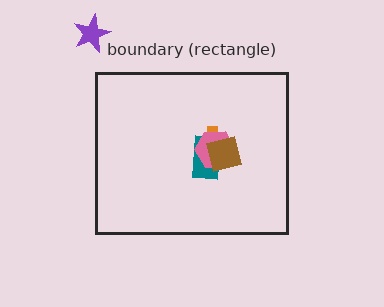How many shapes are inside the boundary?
4 inside, 1 outside.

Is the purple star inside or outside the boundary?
Outside.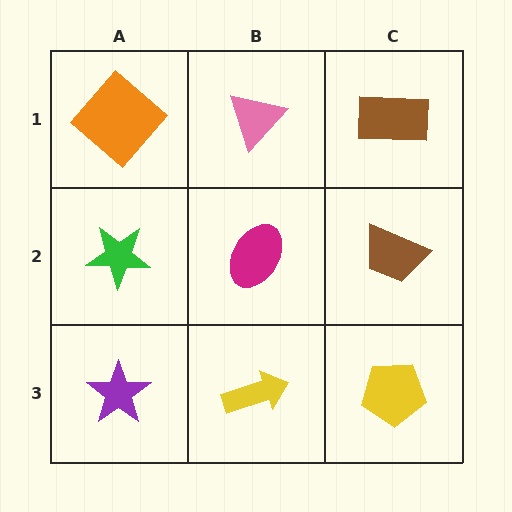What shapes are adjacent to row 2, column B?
A pink triangle (row 1, column B), a yellow arrow (row 3, column B), a green star (row 2, column A), a brown trapezoid (row 2, column C).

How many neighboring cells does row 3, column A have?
2.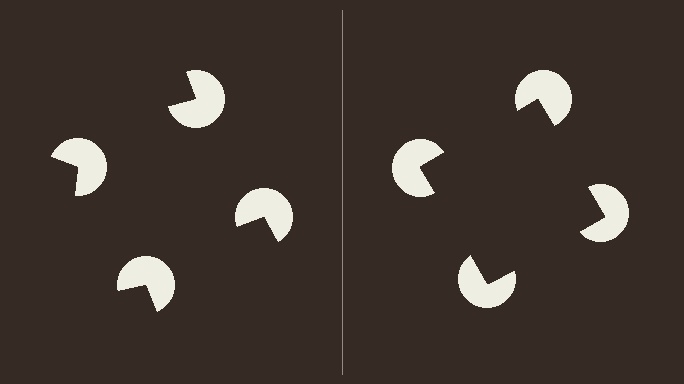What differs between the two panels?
The pac-man discs are positioned identically on both sides; only the wedge orientations differ. On the right they align to a square; on the left they are misaligned.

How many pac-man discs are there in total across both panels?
8 — 4 on each side.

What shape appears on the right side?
An illusory square.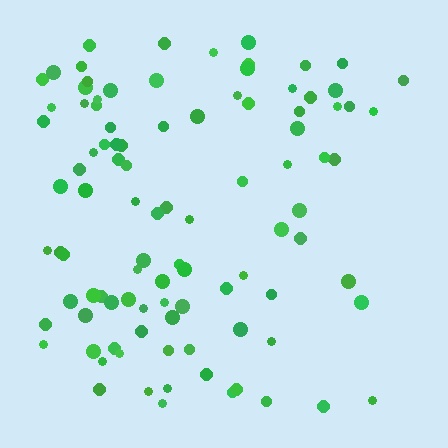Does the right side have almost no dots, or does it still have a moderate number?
Still a moderate number, just noticeably fewer than the left.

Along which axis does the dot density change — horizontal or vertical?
Horizontal.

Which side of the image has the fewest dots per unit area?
The right.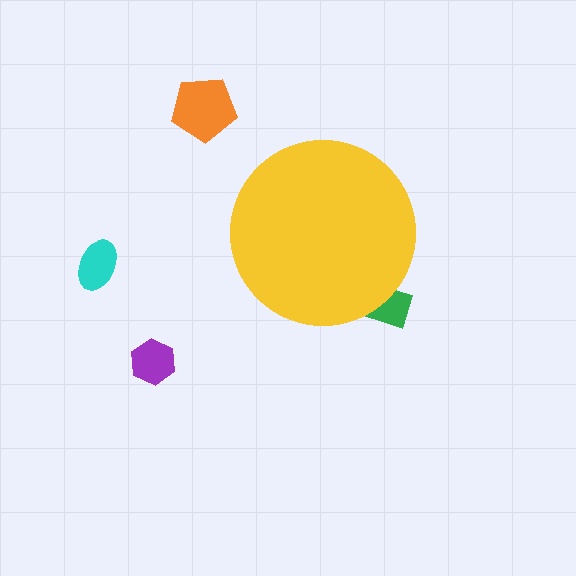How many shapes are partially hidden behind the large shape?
1 shape is partially hidden.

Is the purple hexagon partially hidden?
No, the purple hexagon is fully visible.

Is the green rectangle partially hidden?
Yes, the green rectangle is partially hidden behind the yellow circle.